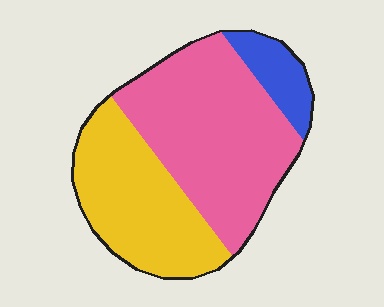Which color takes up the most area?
Pink, at roughly 55%.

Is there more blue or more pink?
Pink.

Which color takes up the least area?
Blue, at roughly 10%.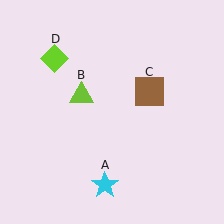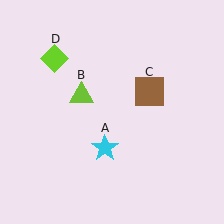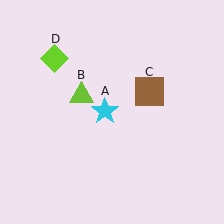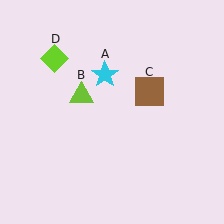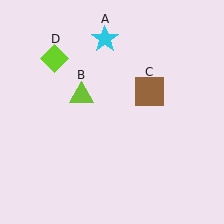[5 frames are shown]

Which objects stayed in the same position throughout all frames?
Lime triangle (object B) and brown square (object C) and lime diamond (object D) remained stationary.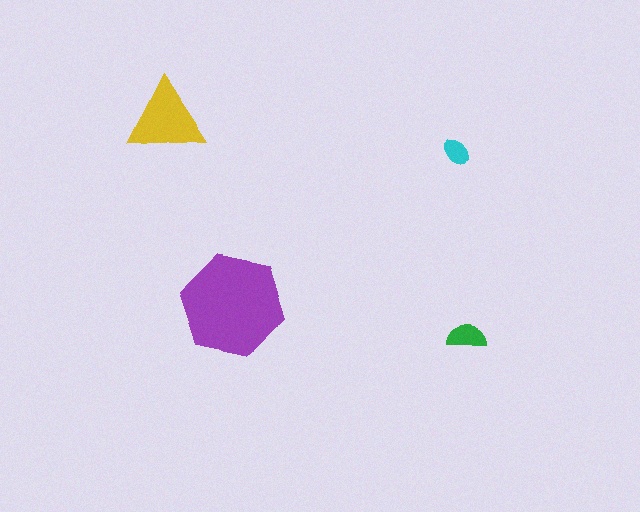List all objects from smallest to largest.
The cyan ellipse, the green semicircle, the yellow triangle, the purple hexagon.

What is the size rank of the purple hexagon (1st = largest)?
1st.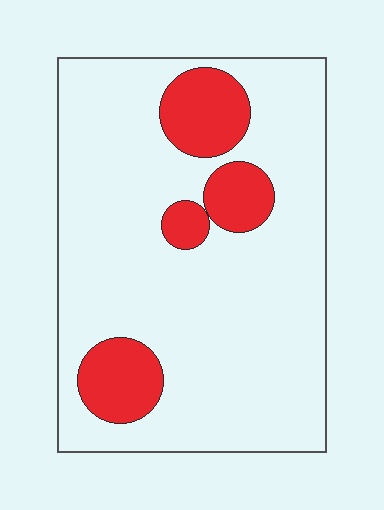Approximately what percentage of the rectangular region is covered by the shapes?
Approximately 15%.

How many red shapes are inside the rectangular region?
4.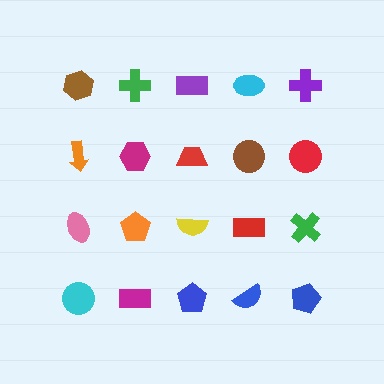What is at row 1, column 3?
A purple rectangle.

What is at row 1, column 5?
A purple cross.